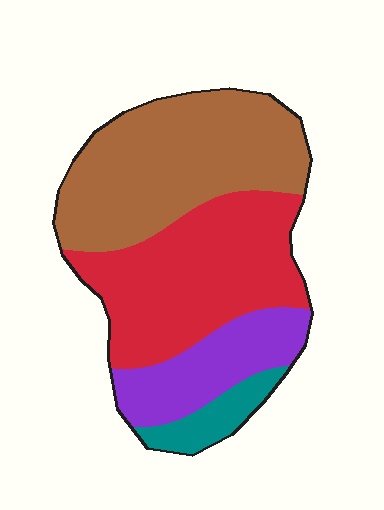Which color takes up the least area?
Teal, at roughly 5%.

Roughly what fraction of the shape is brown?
Brown covers 39% of the shape.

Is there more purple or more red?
Red.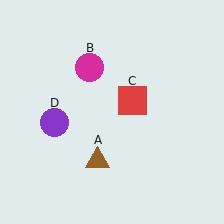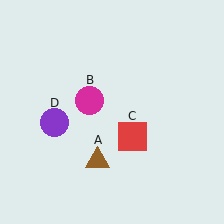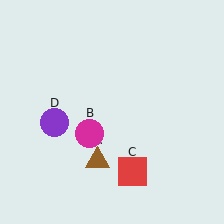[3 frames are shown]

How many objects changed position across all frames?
2 objects changed position: magenta circle (object B), red square (object C).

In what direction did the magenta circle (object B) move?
The magenta circle (object B) moved down.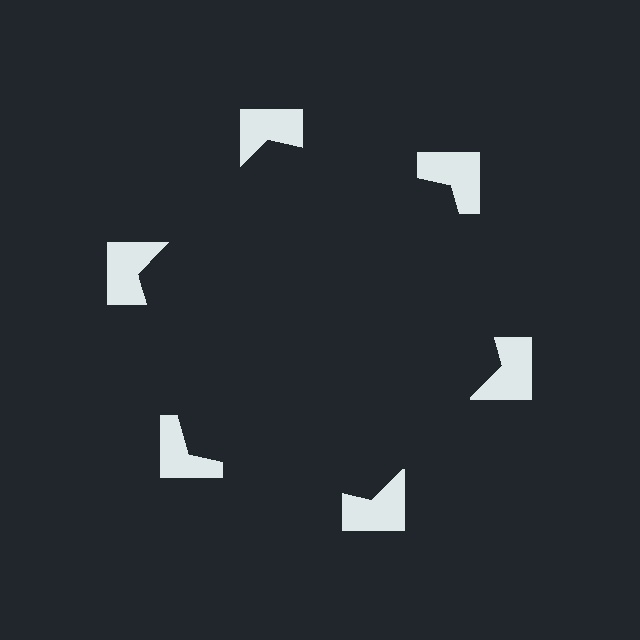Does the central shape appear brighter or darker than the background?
It typically appears slightly darker than the background, even though no actual brightness change is drawn.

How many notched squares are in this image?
There are 6 — one at each vertex of the illusory hexagon.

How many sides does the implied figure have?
6 sides.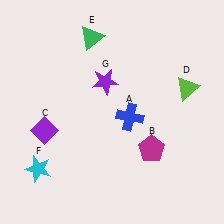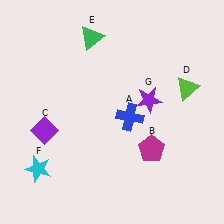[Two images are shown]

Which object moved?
The purple star (G) moved right.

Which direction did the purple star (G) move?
The purple star (G) moved right.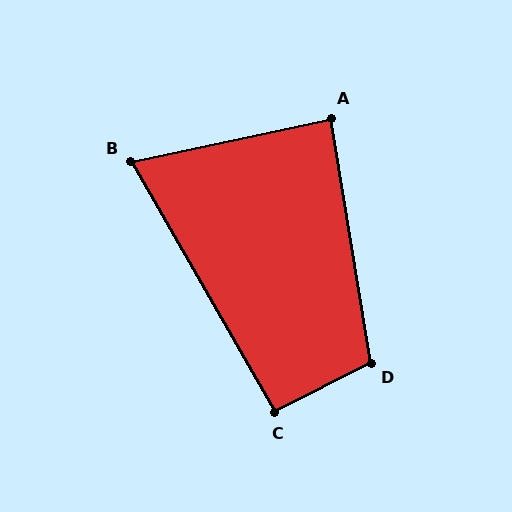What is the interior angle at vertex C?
Approximately 93 degrees (approximately right).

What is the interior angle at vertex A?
Approximately 87 degrees (approximately right).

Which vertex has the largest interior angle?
D, at approximately 108 degrees.